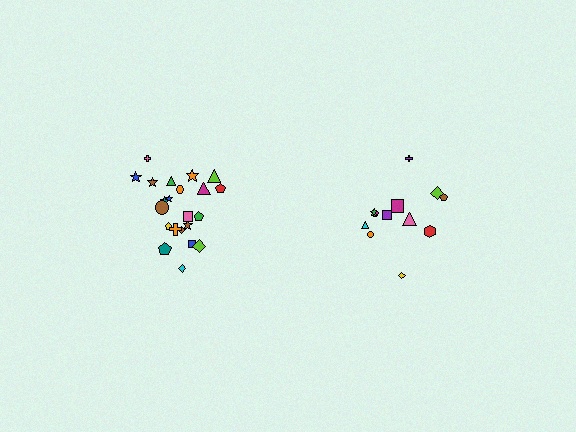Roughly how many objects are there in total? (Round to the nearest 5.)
Roughly 35 objects in total.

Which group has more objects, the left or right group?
The left group.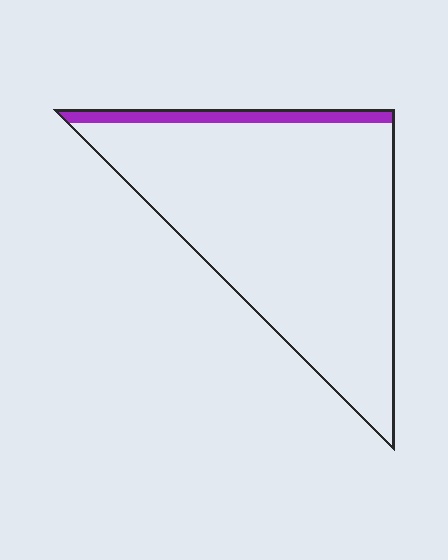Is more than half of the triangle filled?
No.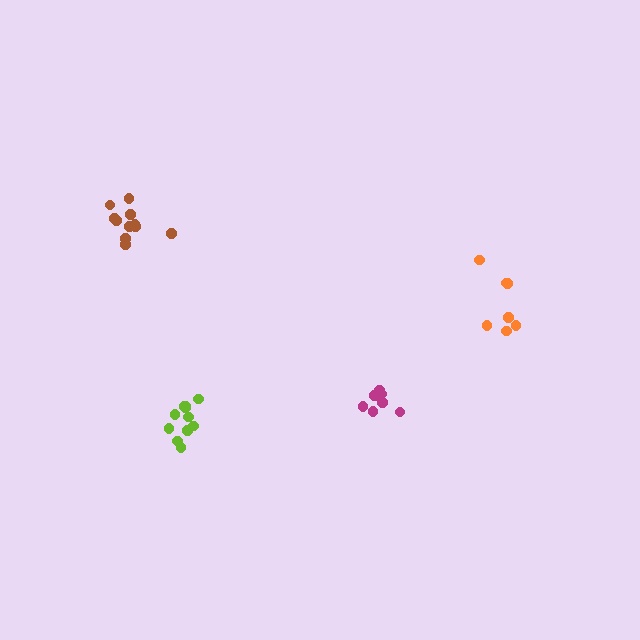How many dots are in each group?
Group 1: 8 dots, Group 2: 11 dots, Group 3: 7 dots, Group 4: 11 dots (37 total).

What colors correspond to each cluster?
The clusters are colored: magenta, brown, orange, lime.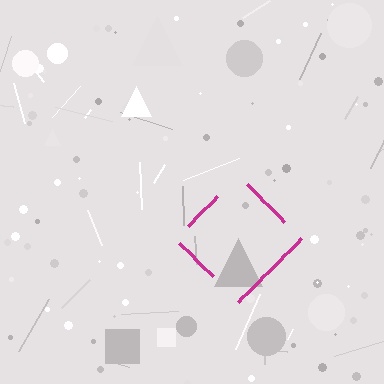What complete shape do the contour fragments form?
The contour fragments form a diamond.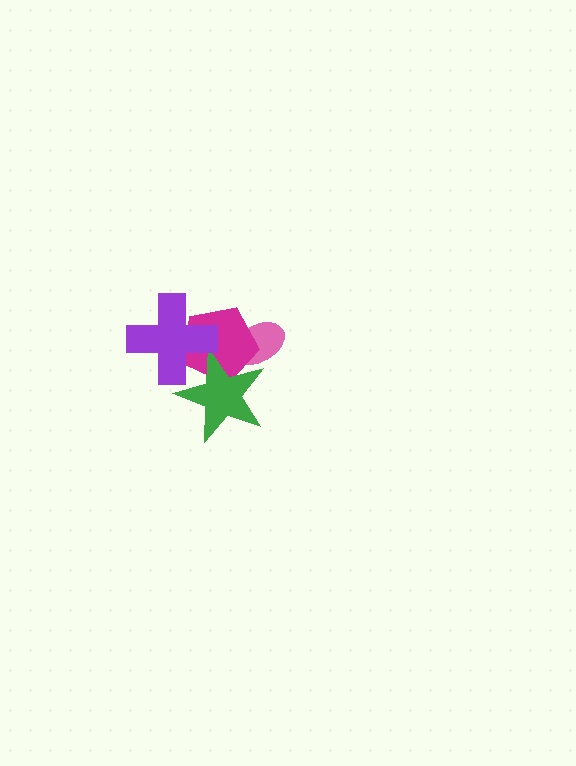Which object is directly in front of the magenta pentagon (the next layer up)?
The green star is directly in front of the magenta pentagon.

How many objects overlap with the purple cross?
2 objects overlap with the purple cross.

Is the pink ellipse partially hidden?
Yes, it is partially covered by another shape.